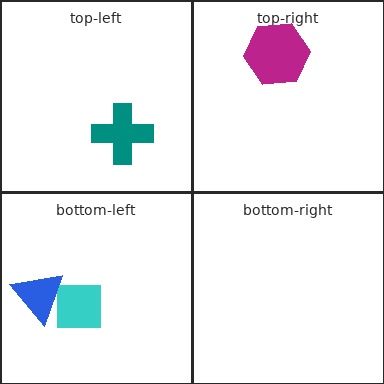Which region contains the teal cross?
The top-left region.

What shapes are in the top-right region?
The magenta hexagon.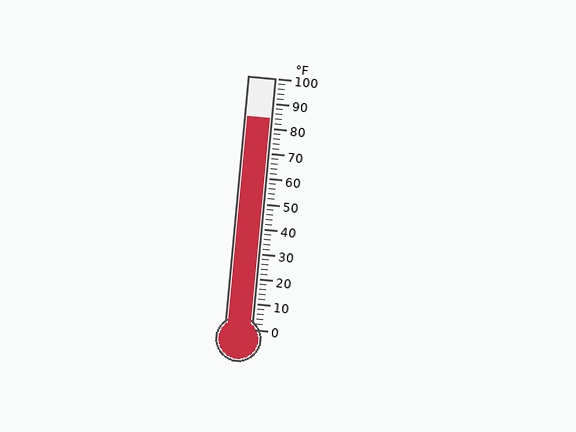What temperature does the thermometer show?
The thermometer shows approximately 84°F.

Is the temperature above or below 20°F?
The temperature is above 20°F.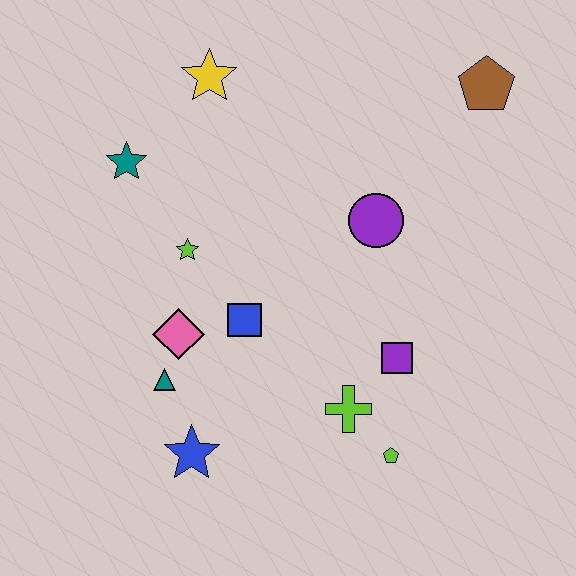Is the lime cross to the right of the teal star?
Yes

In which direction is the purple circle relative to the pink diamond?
The purple circle is to the right of the pink diamond.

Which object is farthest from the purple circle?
The blue star is farthest from the purple circle.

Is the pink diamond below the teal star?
Yes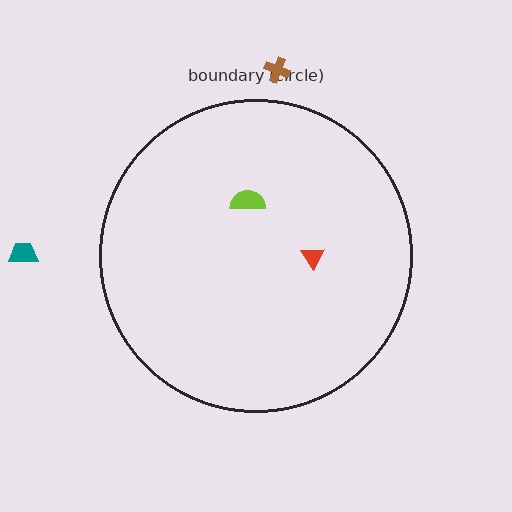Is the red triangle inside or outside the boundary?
Inside.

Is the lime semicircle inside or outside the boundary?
Inside.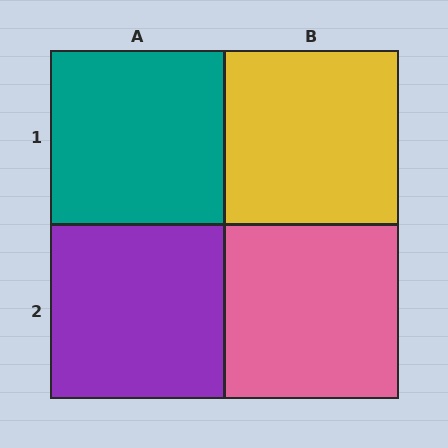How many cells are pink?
1 cell is pink.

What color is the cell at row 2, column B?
Pink.